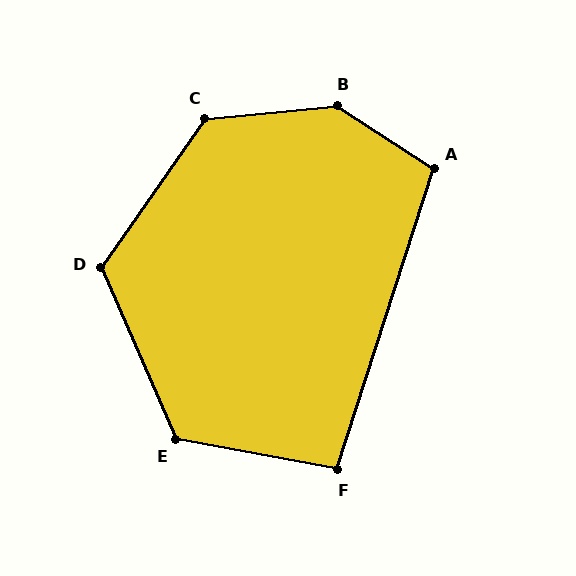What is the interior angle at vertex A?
Approximately 105 degrees (obtuse).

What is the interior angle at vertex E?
Approximately 124 degrees (obtuse).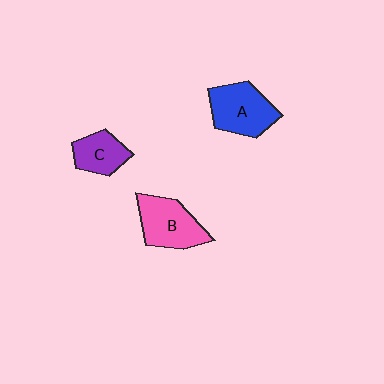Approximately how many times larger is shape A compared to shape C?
Approximately 1.5 times.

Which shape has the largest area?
Shape A (blue).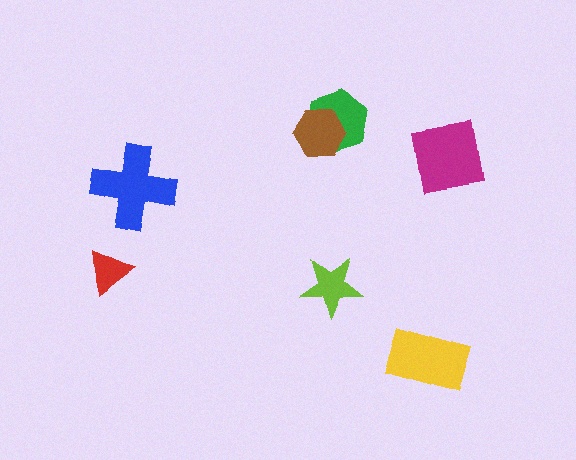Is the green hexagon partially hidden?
Yes, it is partially covered by another shape.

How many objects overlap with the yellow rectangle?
0 objects overlap with the yellow rectangle.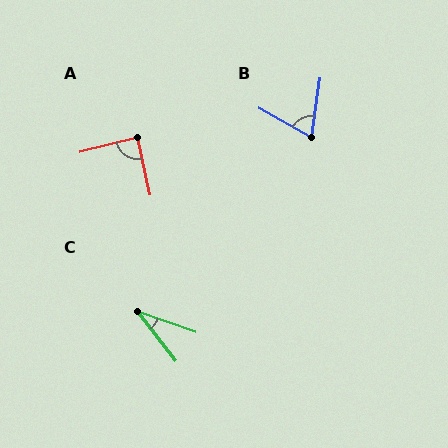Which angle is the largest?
A, at approximately 88 degrees.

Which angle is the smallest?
C, at approximately 32 degrees.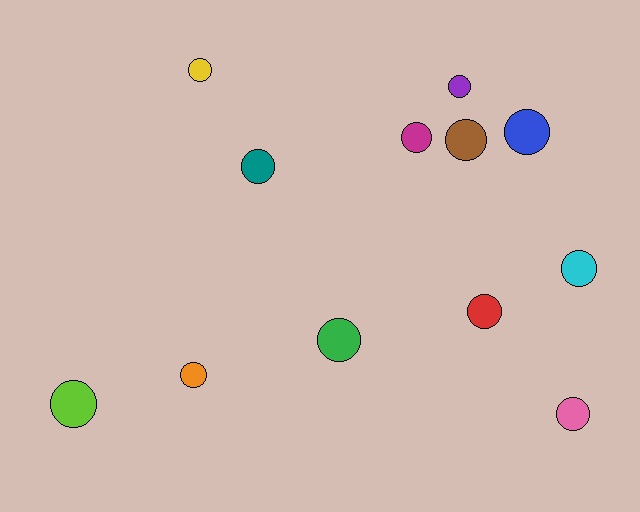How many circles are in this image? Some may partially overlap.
There are 12 circles.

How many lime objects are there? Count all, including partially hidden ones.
There is 1 lime object.